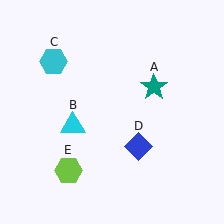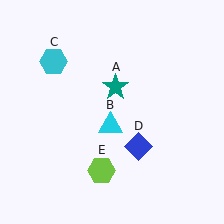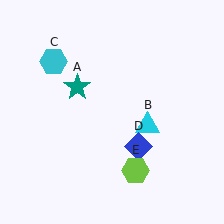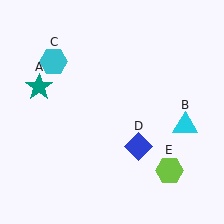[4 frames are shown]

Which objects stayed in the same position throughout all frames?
Cyan hexagon (object C) and blue diamond (object D) remained stationary.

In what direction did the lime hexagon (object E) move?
The lime hexagon (object E) moved right.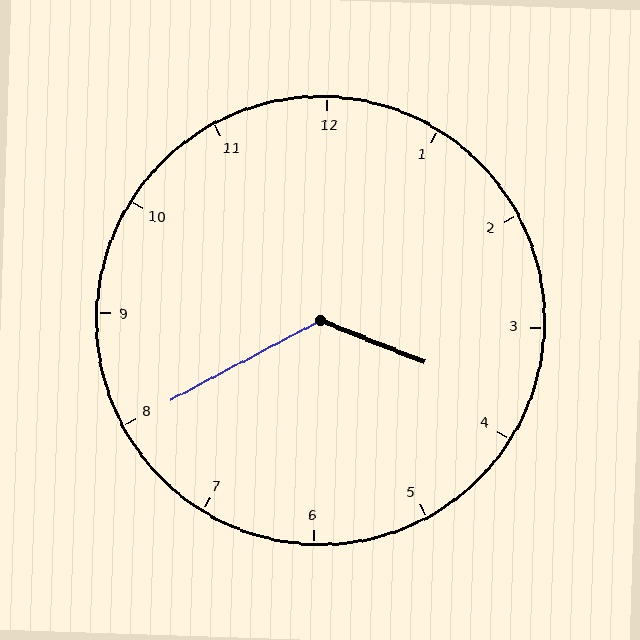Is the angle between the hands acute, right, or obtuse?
It is obtuse.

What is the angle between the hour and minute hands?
Approximately 130 degrees.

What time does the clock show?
3:40.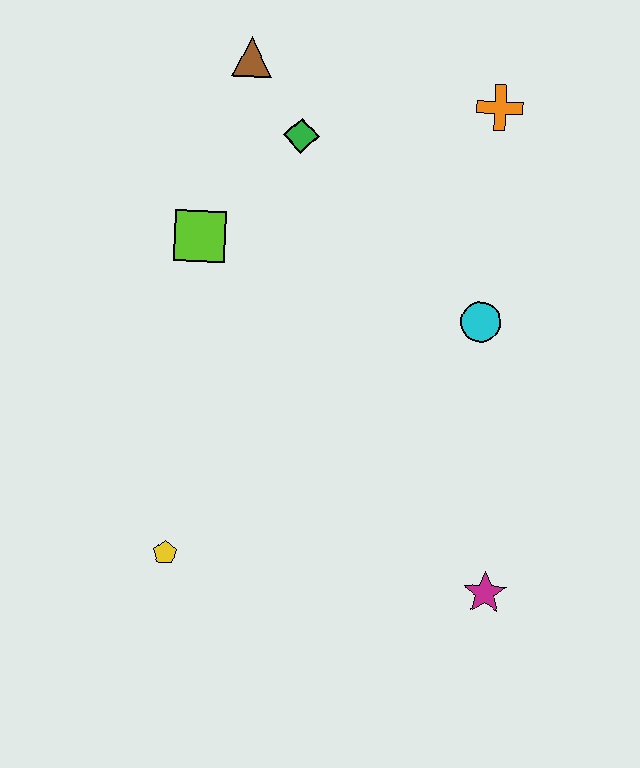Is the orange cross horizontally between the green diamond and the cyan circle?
No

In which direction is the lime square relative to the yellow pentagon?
The lime square is above the yellow pentagon.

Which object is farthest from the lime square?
The magenta star is farthest from the lime square.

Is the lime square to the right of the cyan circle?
No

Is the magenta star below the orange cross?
Yes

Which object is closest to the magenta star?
The cyan circle is closest to the magenta star.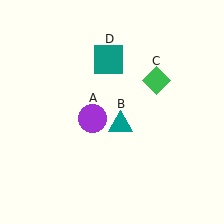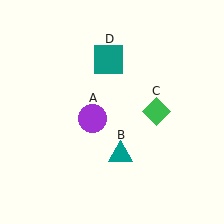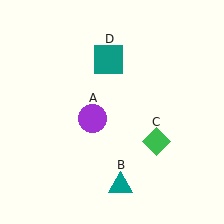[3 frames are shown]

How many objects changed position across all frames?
2 objects changed position: teal triangle (object B), green diamond (object C).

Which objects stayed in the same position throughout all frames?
Purple circle (object A) and teal square (object D) remained stationary.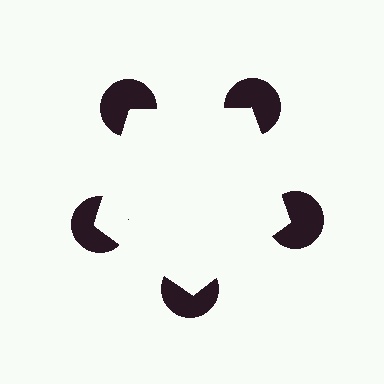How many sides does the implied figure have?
5 sides.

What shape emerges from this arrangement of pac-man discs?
An illusory pentagon — its edges are inferred from the aligned wedge cuts in the pac-man discs, not physically drawn.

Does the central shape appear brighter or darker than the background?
It typically appears slightly brighter than the background, even though no actual brightness change is drawn.